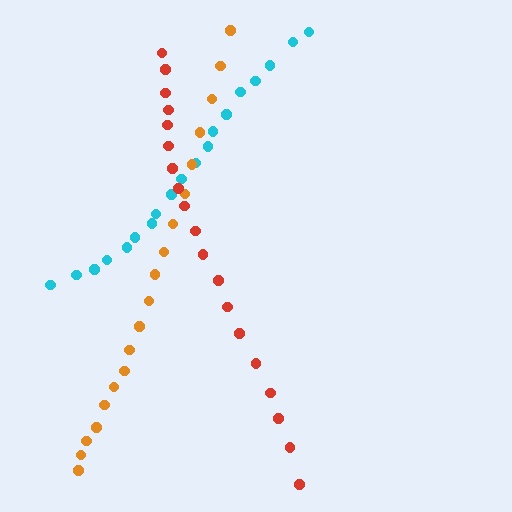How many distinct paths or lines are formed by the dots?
There are 3 distinct paths.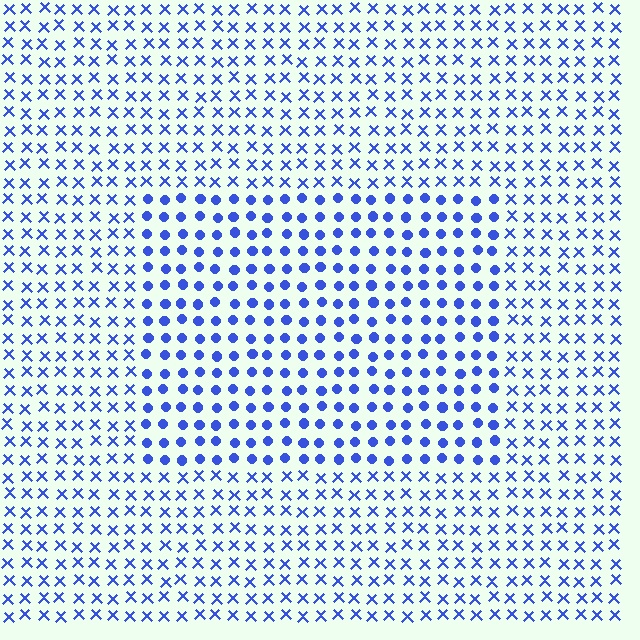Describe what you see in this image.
The image is filled with small blue elements arranged in a uniform grid. A rectangle-shaped region contains circles, while the surrounding area contains X marks. The boundary is defined purely by the change in element shape.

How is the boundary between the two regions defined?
The boundary is defined by a change in element shape: circles inside vs. X marks outside. All elements share the same color and spacing.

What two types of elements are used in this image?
The image uses circles inside the rectangle region and X marks outside it.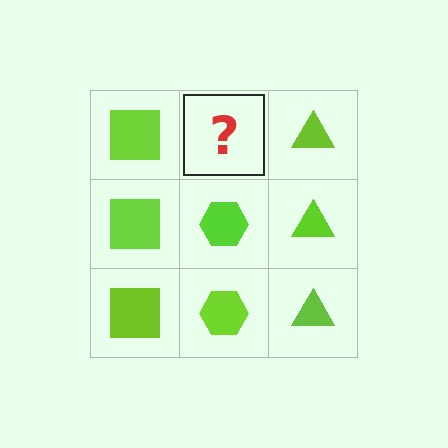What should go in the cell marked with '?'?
The missing cell should contain a lime hexagon.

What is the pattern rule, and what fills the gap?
The rule is that each column has a consistent shape. The gap should be filled with a lime hexagon.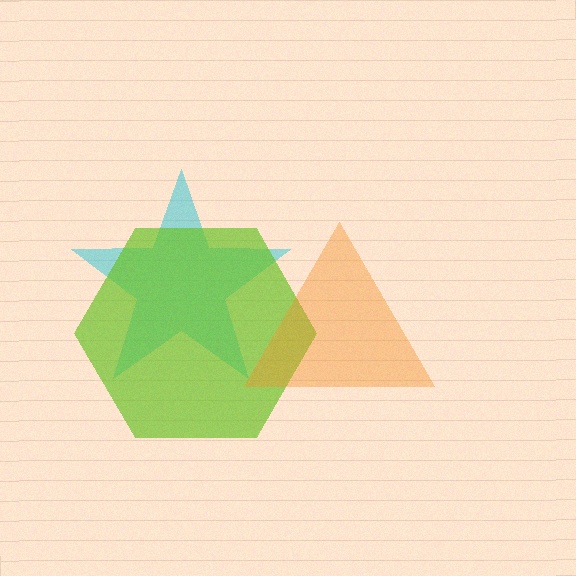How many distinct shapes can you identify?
There are 3 distinct shapes: a cyan star, a lime hexagon, an orange triangle.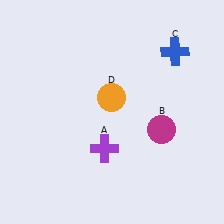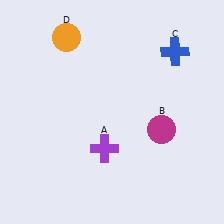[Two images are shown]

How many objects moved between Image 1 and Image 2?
1 object moved between the two images.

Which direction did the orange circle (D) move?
The orange circle (D) moved up.